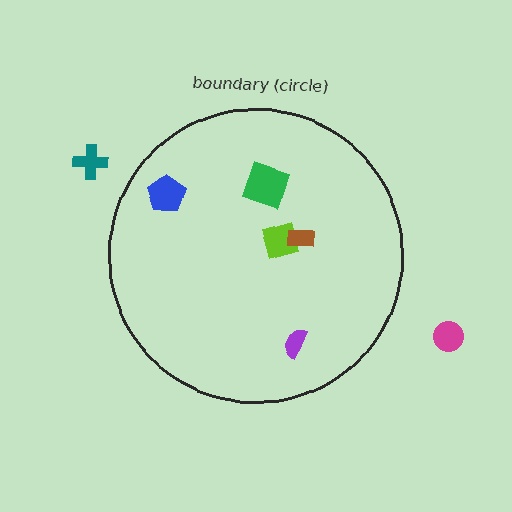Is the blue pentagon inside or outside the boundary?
Inside.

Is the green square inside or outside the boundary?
Inside.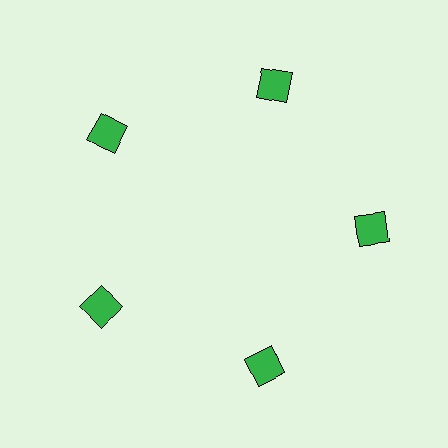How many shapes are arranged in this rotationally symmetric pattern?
There are 5 shapes, arranged in 5 groups of 1.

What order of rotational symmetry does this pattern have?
This pattern has 5-fold rotational symmetry.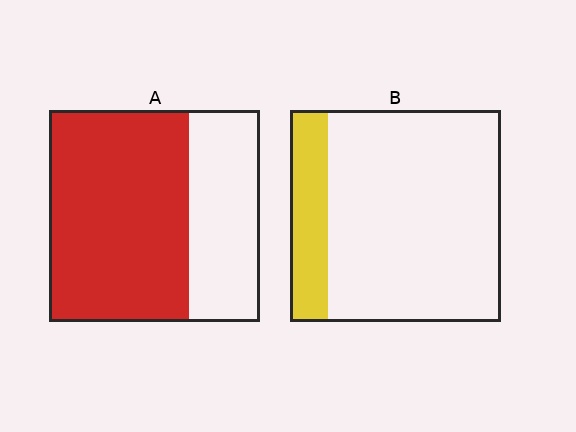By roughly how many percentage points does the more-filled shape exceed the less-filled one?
By roughly 50 percentage points (A over B).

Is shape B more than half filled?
No.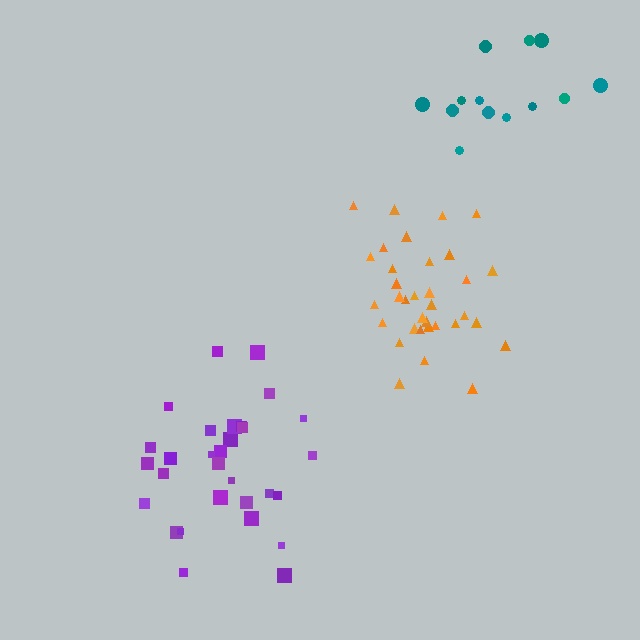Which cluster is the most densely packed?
Orange.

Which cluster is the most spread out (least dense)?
Teal.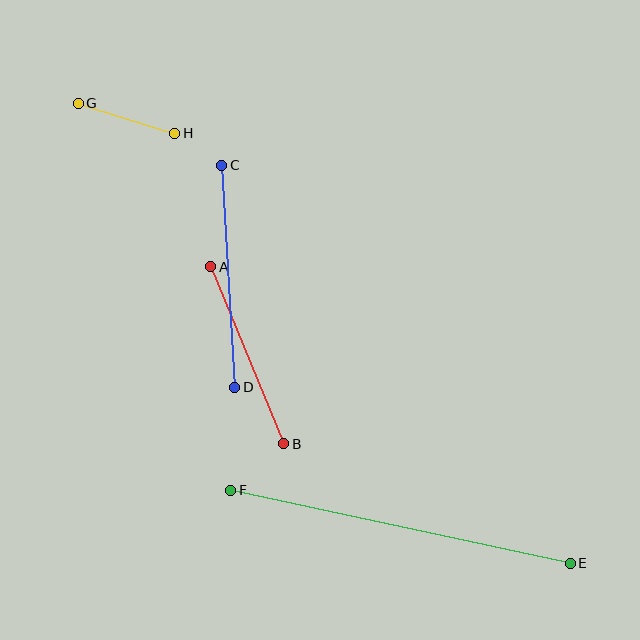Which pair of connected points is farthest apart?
Points E and F are farthest apart.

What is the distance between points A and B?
The distance is approximately 191 pixels.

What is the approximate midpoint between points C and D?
The midpoint is at approximately (228, 276) pixels.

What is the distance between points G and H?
The distance is approximately 101 pixels.